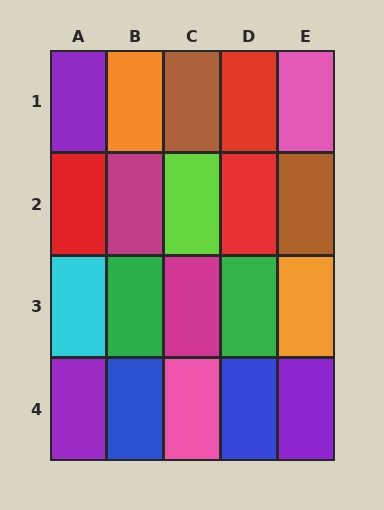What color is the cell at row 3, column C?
Magenta.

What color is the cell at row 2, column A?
Red.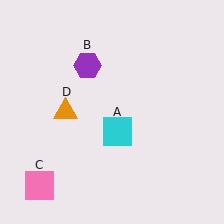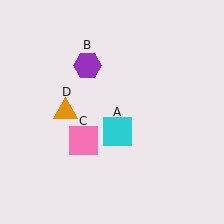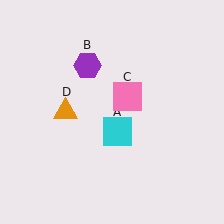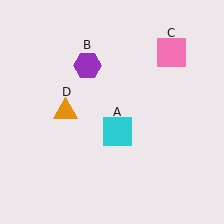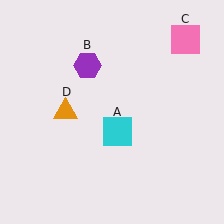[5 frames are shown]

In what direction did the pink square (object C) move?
The pink square (object C) moved up and to the right.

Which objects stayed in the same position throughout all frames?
Cyan square (object A) and purple hexagon (object B) and orange triangle (object D) remained stationary.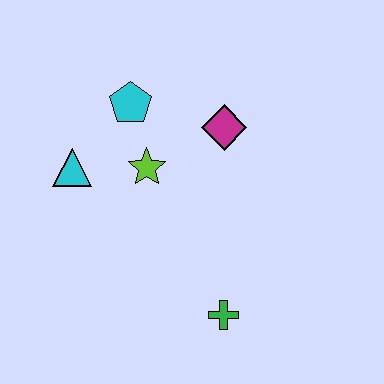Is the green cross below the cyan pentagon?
Yes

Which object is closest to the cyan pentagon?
The lime star is closest to the cyan pentagon.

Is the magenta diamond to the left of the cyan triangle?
No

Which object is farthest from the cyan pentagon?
The green cross is farthest from the cyan pentagon.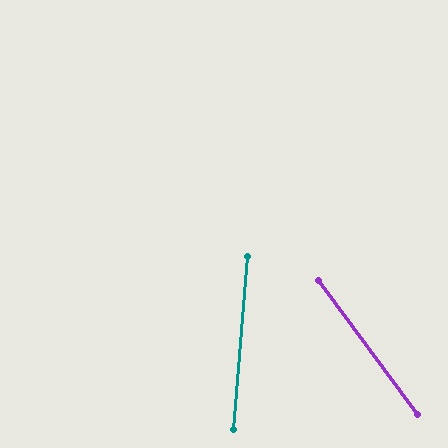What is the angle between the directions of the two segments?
Approximately 41 degrees.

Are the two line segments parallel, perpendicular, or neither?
Neither parallel nor perpendicular — they differ by about 41°.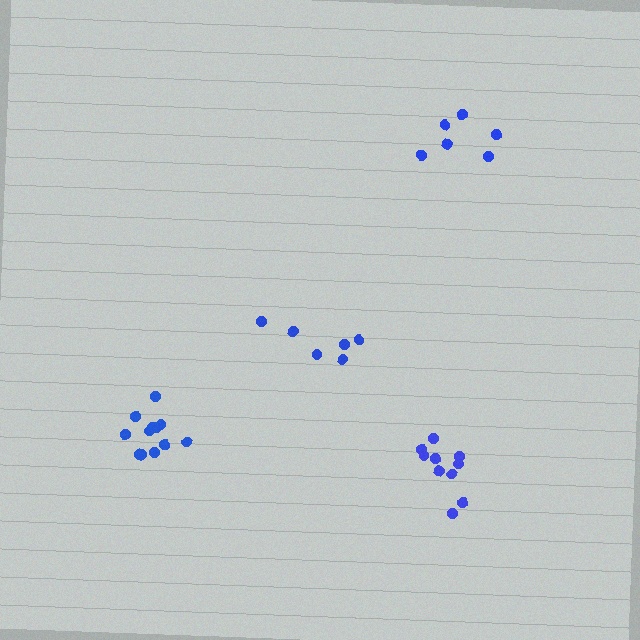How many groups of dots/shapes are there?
There are 4 groups.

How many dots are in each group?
Group 1: 10 dots, Group 2: 6 dots, Group 3: 6 dots, Group 4: 12 dots (34 total).